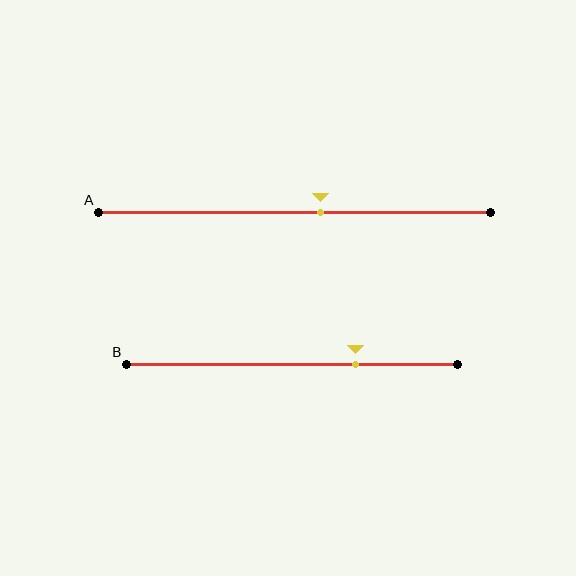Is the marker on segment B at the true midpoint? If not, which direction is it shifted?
No, the marker on segment B is shifted to the right by about 19% of the segment length.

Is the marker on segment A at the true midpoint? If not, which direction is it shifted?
No, the marker on segment A is shifted to the right by about 7% of the segment length.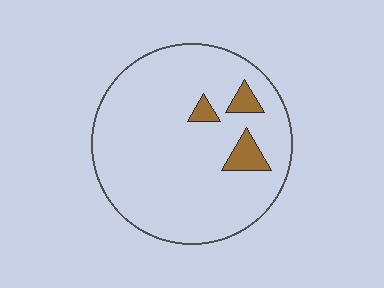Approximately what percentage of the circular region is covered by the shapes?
Approximately 5%.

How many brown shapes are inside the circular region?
3.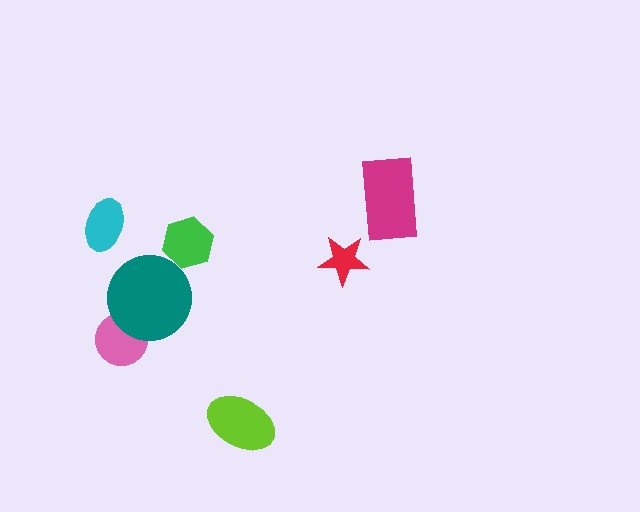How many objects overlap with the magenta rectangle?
0 objects overlap with the magenta rectangle.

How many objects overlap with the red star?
0 objects overlap with the red star.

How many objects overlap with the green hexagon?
0 objects overlap with the green hexagon.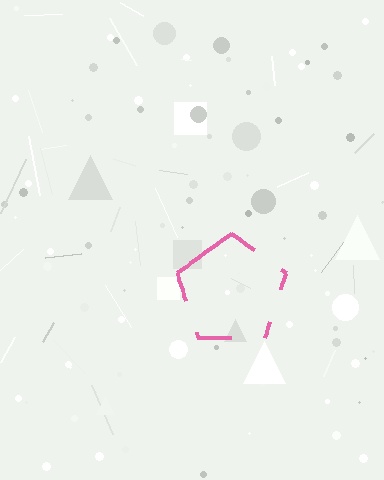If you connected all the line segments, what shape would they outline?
They would outline a pentagon.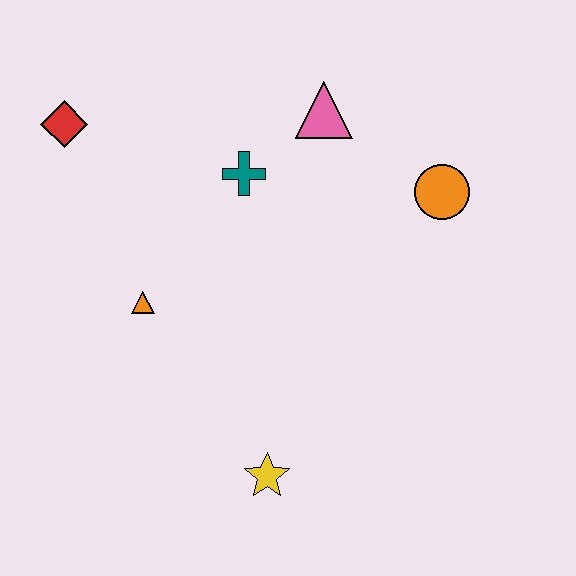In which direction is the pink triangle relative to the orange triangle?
The pink triangle is above the orange triangle.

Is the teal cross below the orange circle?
No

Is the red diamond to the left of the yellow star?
Yes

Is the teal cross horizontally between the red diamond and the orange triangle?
No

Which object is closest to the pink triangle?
The teal cross is closest to the pink triangle.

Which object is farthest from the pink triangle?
The yellow star is farthest from the pink triangle.